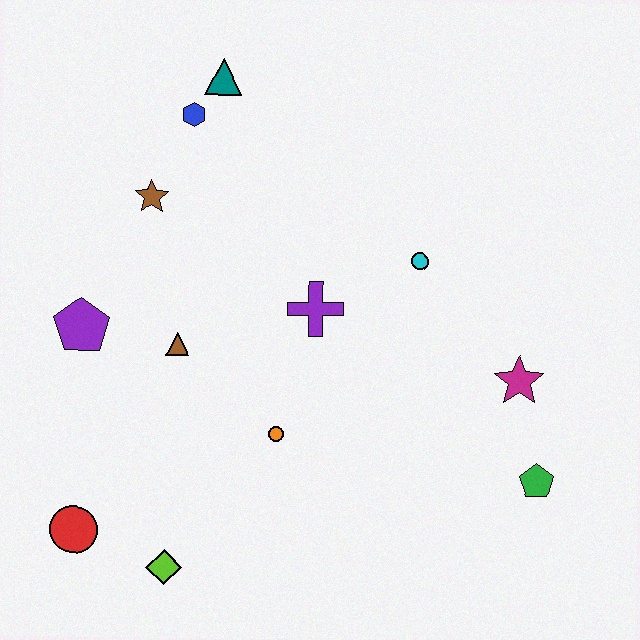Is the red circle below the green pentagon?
Yes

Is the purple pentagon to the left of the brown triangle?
Yes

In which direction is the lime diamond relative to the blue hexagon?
The lime diamond is below the blue hexagon.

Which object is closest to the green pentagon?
The magenta star is closest to the green pentagon.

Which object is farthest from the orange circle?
The teal triangle is farthest from the orange circle.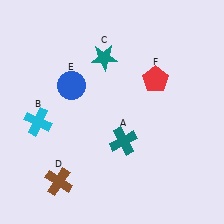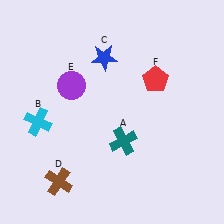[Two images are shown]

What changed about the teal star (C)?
In Image 1, C is teal. In Image 2, it changed to blue.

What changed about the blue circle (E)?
In Image 1, E is blue. In Image 2, it changed to purple.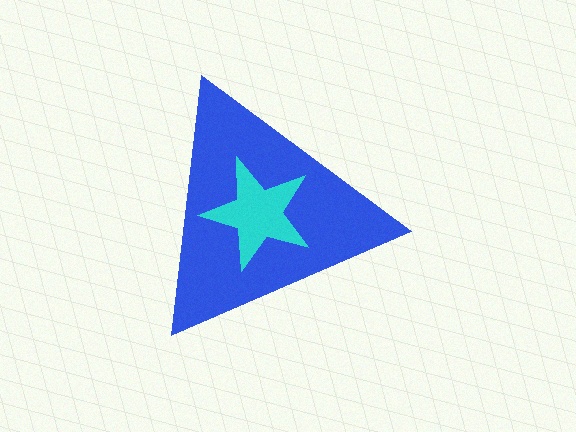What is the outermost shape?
The blue triangle.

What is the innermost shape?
The cyan star.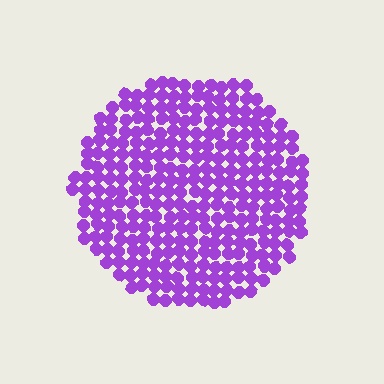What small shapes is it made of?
It is made of small circles.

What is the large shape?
The large shape is a circle.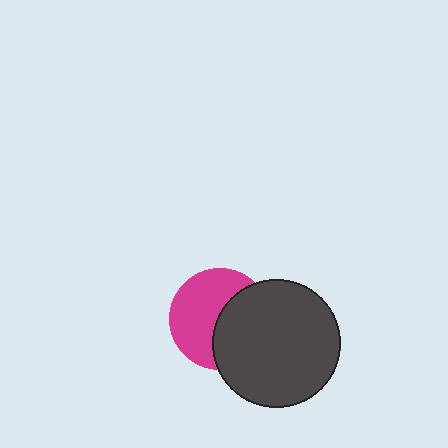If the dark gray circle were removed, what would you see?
You would see the complete magenta circle.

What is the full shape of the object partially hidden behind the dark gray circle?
The partially hidden object is a magenta circle.